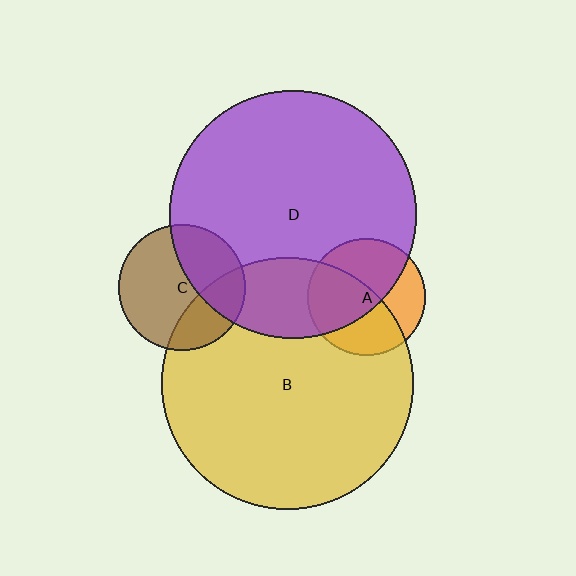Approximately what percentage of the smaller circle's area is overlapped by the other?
Approximately 55%.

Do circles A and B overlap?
Yes.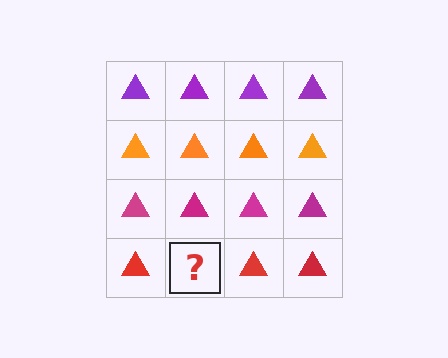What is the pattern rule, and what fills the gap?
The rule is that each row has a consistent color. The gap should be filled with a red triangle.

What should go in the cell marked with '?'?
The missing cell should contain a red triangle.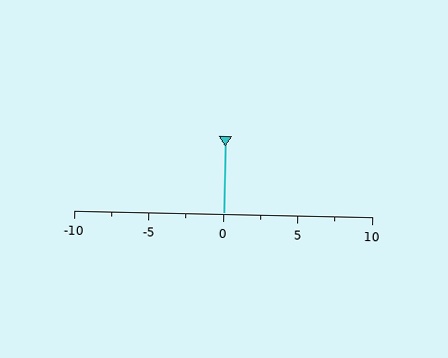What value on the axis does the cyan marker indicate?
The marker indicates approximately 0.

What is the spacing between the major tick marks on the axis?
The major ticks are spaced 5 apart.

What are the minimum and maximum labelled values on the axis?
The axis runs from -10 to 10.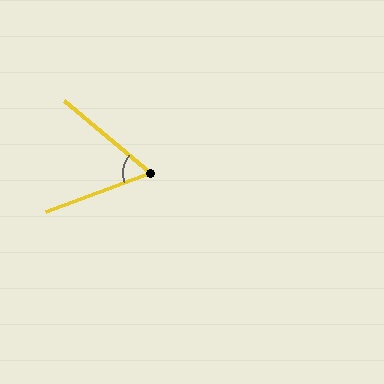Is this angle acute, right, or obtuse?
It is acute.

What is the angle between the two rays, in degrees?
Approximately 60 degrees.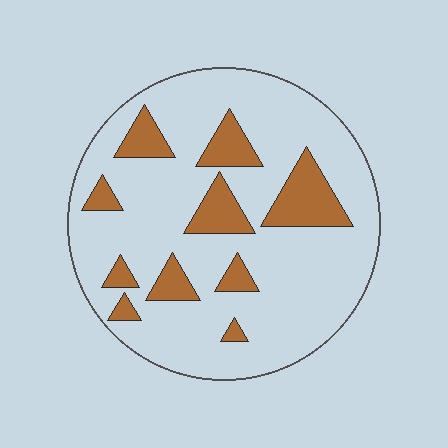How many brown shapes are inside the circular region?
10.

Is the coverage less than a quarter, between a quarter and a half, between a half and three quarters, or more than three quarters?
Less than a quarter.